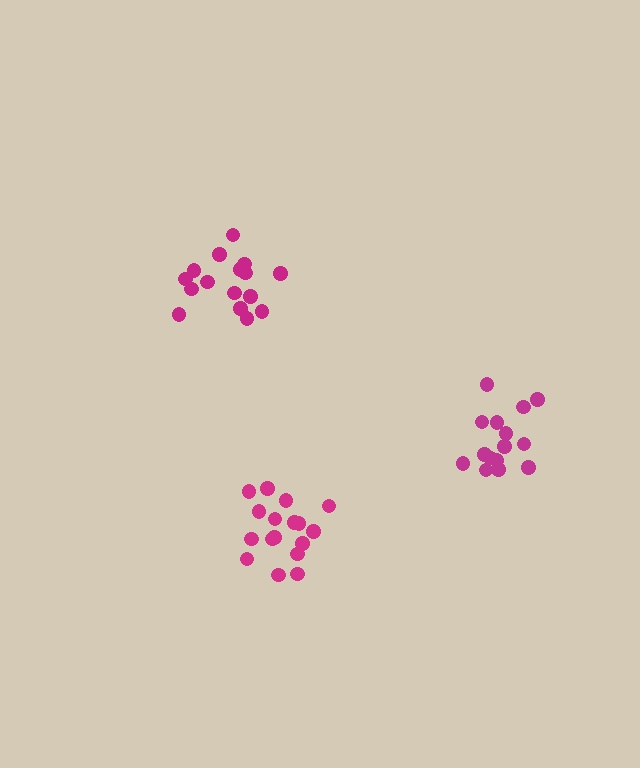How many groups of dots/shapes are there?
There are 3 groups.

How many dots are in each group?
Group 1: 16 dots, Group 2: 15 dots, Group 3: 17 dots (48 total).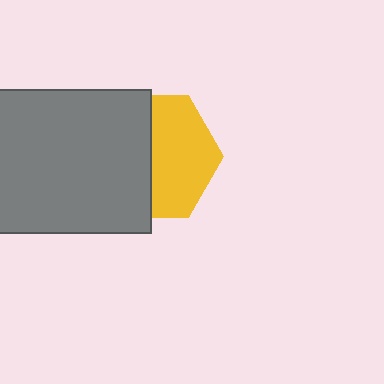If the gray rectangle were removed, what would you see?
You would see the complete yellow hexagon.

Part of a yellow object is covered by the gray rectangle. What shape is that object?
It is a hexagon.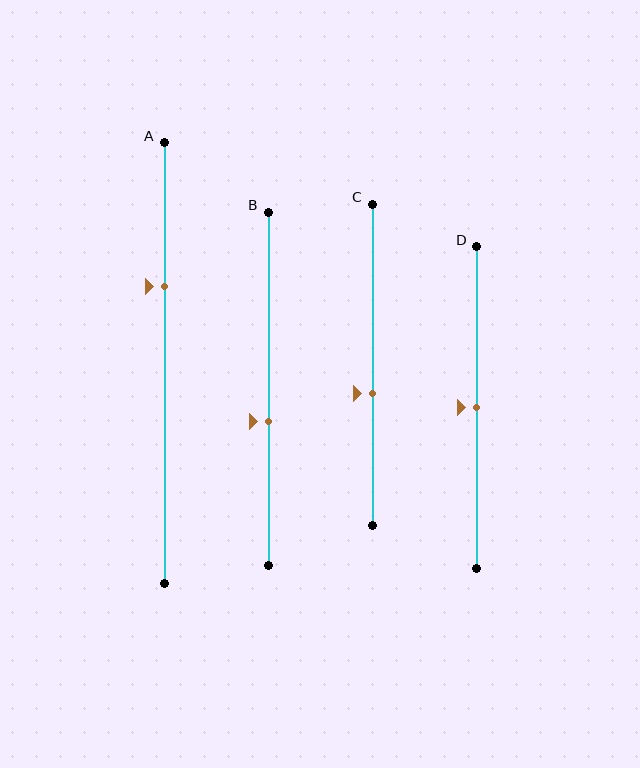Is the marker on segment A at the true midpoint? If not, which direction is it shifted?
No, the marker on segment A is shifted upward by about 17% of the segment length.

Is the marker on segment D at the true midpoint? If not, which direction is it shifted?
Yes, the marker on segment D is at the true midpoint.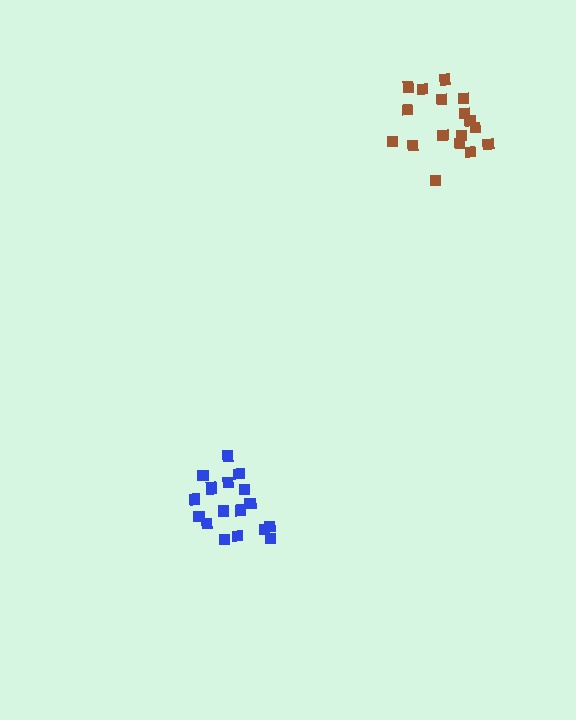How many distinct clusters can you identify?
There are 2 distinct clusters.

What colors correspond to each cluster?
The clusters are colored: blue, brown.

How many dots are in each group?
Group 1: 18 dots, Group 2: 18 dots (36 total).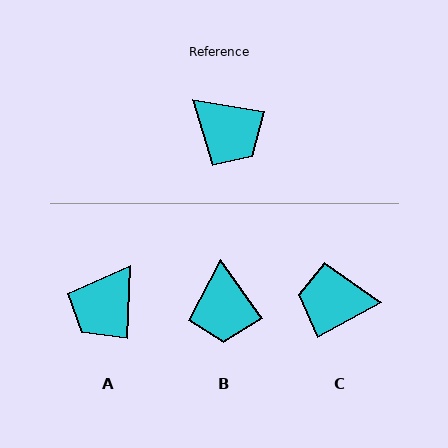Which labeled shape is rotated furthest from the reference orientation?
C, about 141 degrees away.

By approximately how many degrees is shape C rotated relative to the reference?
Approximately 141 degrees clockwise.